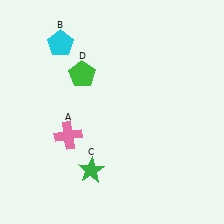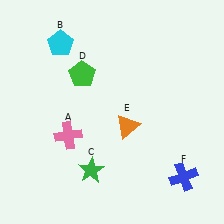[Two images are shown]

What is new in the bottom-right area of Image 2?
A blue cross (F) was added in the bottom-right area of Image 2.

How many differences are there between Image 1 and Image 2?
There are 2 differences between the two images.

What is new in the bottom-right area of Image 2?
An orange triangle (E) was added in the bottom-right area of Image 2.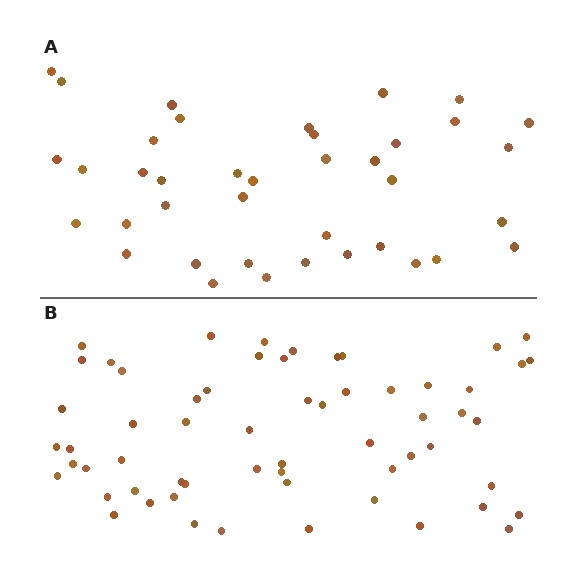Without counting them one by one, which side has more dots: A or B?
Region B (the bottom region) has more dots.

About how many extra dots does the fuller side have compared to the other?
Region B has approximately 20 more dots than region A.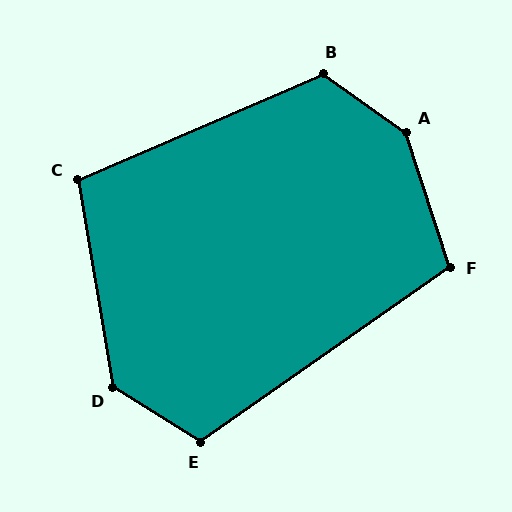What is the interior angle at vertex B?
Approximately 121 degrees (obtuse).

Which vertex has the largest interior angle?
A, at approximately 143 degrees.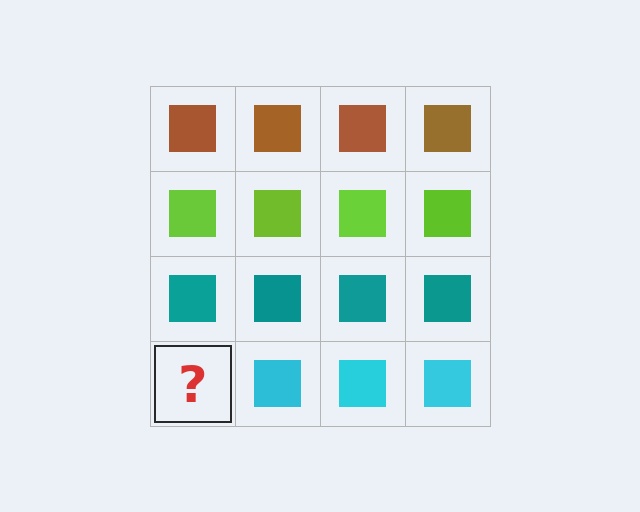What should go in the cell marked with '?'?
The missing cell should contain a cyan square.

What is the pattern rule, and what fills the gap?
The rule is that each row has a consistent color. The gap should be filled with a cyan square.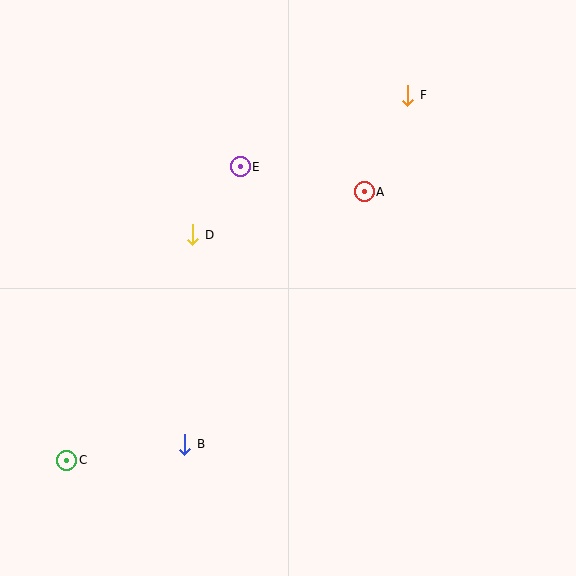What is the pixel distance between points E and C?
The distance between E and C is 341 pixels.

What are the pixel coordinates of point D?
Point D is at (193, 235).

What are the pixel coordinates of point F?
Point F is at (408, 95).